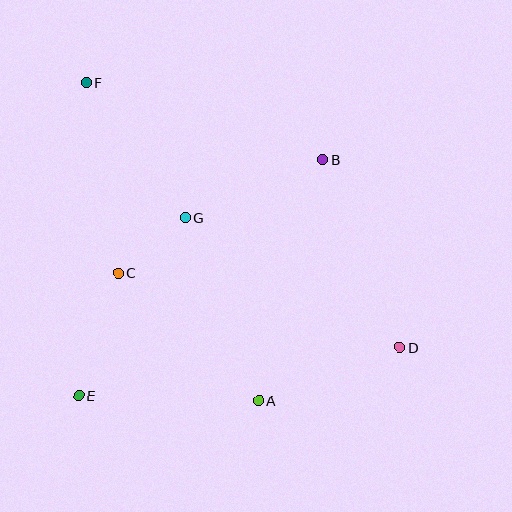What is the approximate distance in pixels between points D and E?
The distance between D and E is approximately 325 pixels.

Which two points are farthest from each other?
Points D and F are farthest from each other.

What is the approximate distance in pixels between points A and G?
The distance between A and G is approximately 197 pixels.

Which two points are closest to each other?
Points C and G are closest to each other.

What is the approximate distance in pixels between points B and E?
The distance between B and E is approximately 339 pixels.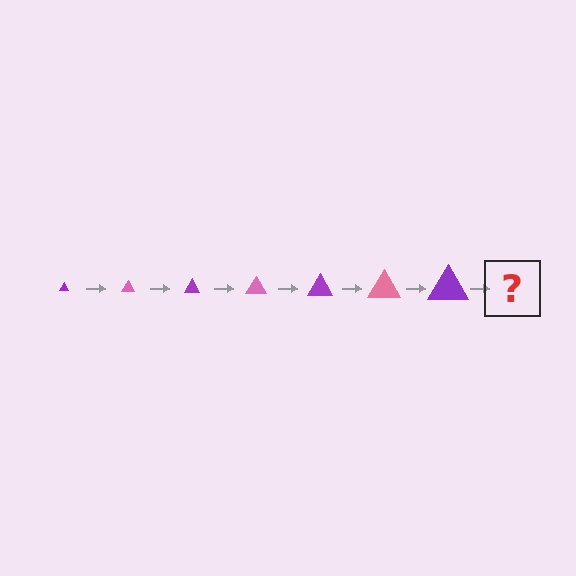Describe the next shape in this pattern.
It should be a pink triangle, larger than the previous one.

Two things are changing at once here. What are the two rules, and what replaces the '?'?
The two rules are that the triangle grows larger each step and the color cycles through purple and pink. The '?' should be a pink triangle, larger than the previous one.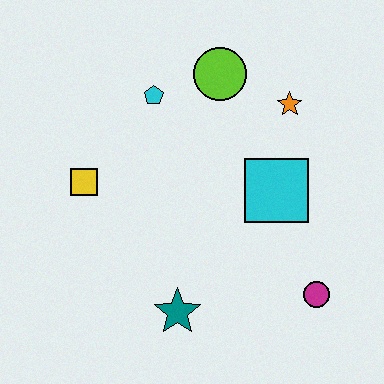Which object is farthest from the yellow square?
The magenta circle is farthest from the yellow square.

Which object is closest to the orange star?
The lime circle is closest to the orange star.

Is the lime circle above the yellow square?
Yes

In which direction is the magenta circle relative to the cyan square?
The magenta circle is below the cyan square.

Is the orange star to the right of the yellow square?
Yes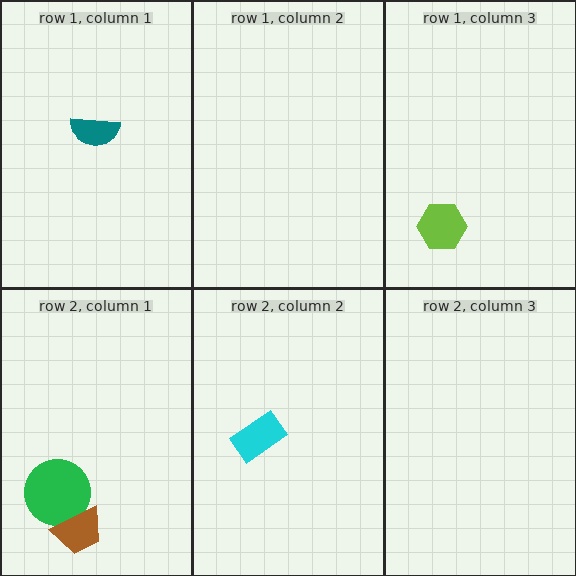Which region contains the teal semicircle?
The row 1, column 1 region.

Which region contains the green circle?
The row 2, column 1 region.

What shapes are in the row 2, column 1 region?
The green circle, the brown trapezoid.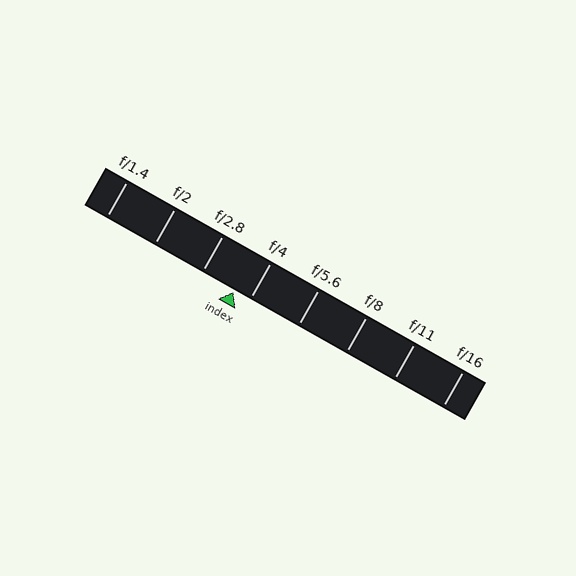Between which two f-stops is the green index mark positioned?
The index mark is between f/2.8 and f/4.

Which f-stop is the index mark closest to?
The index mark is closest to f/4.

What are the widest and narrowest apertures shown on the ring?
The widest aperture shown is f/1.4 and the narrowest is f/16.